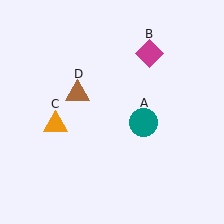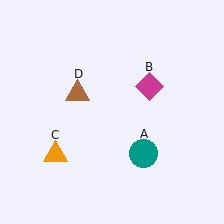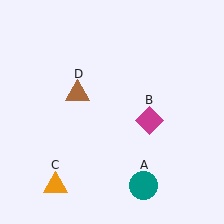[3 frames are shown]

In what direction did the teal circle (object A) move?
The teal circle (object A) moved down.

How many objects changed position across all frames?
3 objects changed position: teal circle (object A), magenta diamond (object B), orange triangle (object C).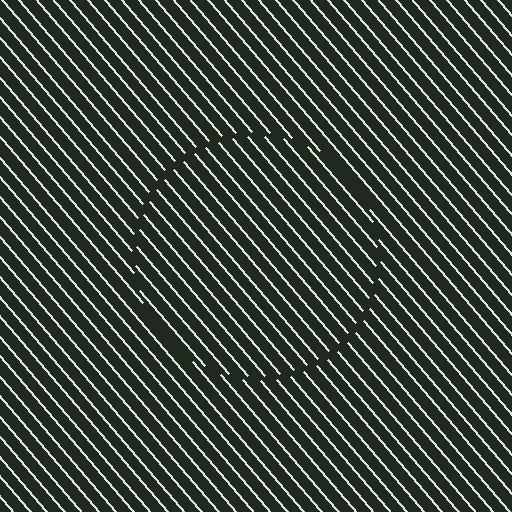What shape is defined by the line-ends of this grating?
An illusory circle. The interior of the shape contains the same grating, shifted by half a period — the contour is defined by the phase discontinuity where line-ends from the inner and outer gratings abut.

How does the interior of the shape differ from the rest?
The interior of the shape contains the same grating, shifted by half a period — the contour is defined by the phase discontinuity where line-ends from the inner and outer gratings abut.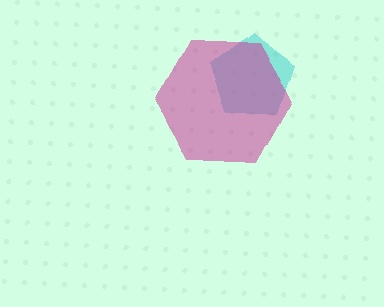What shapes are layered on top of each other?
The layered shapes are: a cyan pentagon, a magenta hexagon.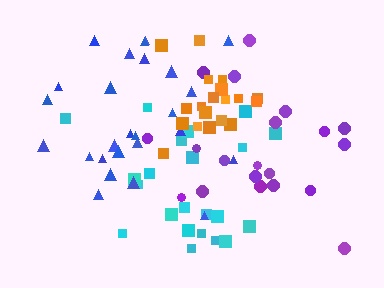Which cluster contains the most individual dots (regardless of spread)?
Blue (26).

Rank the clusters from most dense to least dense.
orange, blue, cyan, purple.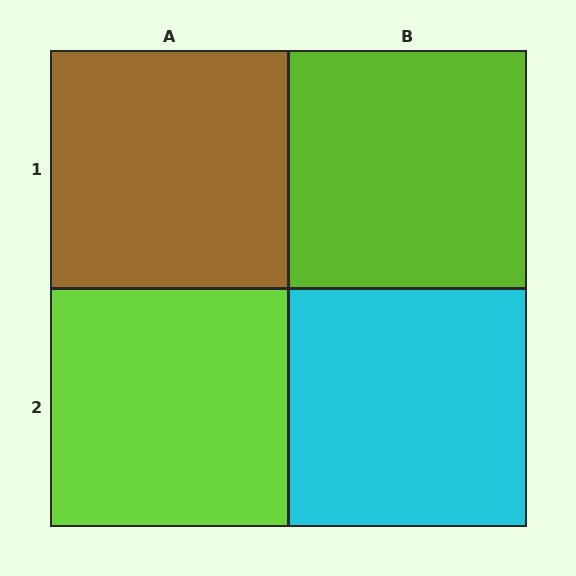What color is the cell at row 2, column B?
Cyan.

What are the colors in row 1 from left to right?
Brown, lime.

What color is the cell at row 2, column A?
Lime.